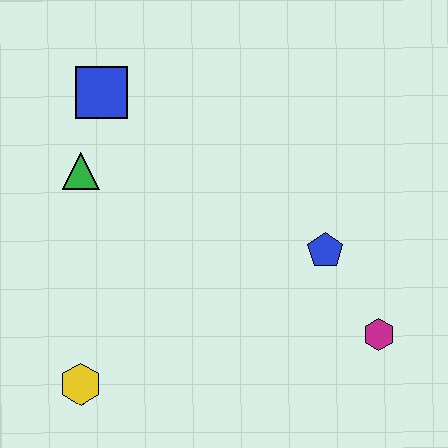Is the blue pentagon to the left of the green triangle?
No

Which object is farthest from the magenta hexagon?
The blue square is farthest from the magenta hexagon.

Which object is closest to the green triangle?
The blue square is closest to the green triangle.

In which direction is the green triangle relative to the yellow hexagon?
The green triangle is above the yellow hexagon.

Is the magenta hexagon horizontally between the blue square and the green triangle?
No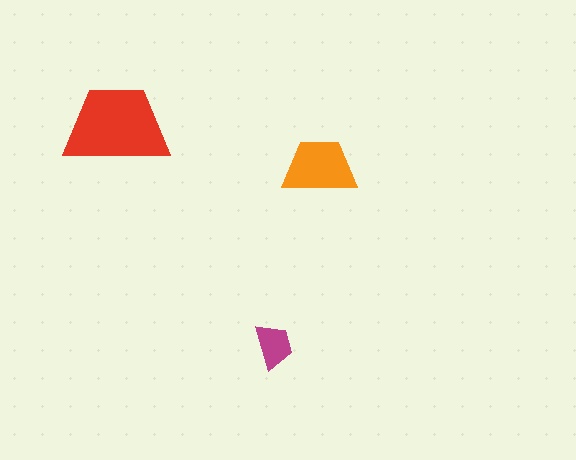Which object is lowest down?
The magenta trapezoid is bottommost.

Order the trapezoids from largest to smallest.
the red one, the orange one, the magenta one.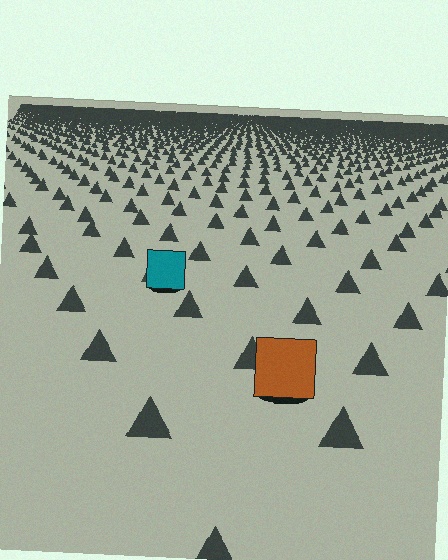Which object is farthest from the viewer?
The teal square is farthest from the viewer. It appears smaller and the ground texture around it is denser.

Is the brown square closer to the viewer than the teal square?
Yes. The brown square is closer — you can tell from the texture gradient: the ground texture is coarser near it.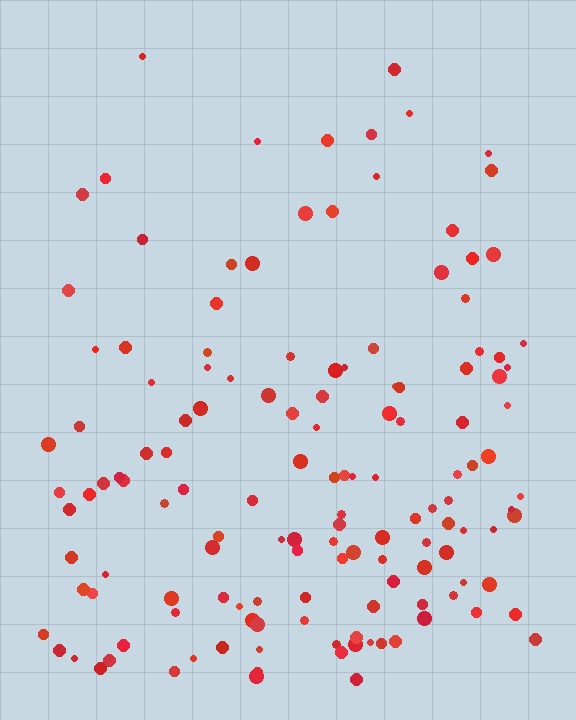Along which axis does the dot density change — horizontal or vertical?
Vertical.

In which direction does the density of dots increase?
From top to bottom, with the bottom side densest.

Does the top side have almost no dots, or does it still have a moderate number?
Still a moderate number, just noticeably fewer than the bottom.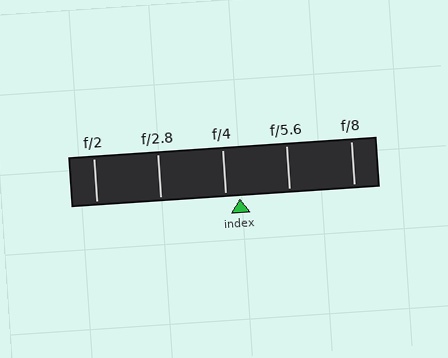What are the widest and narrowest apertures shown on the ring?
The widest aperture shown is f/2 and the narrowest is f/8.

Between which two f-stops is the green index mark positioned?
The index mark is between f/4 and f/5.6.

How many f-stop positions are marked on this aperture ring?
There are 5 f-stop positions marked.